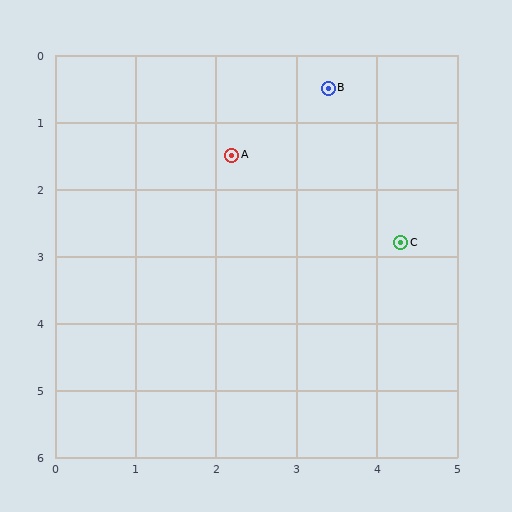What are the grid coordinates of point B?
Point B is at approximately (3.4, 0.5).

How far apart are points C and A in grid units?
Points C and A are about 2.5 grid units apart.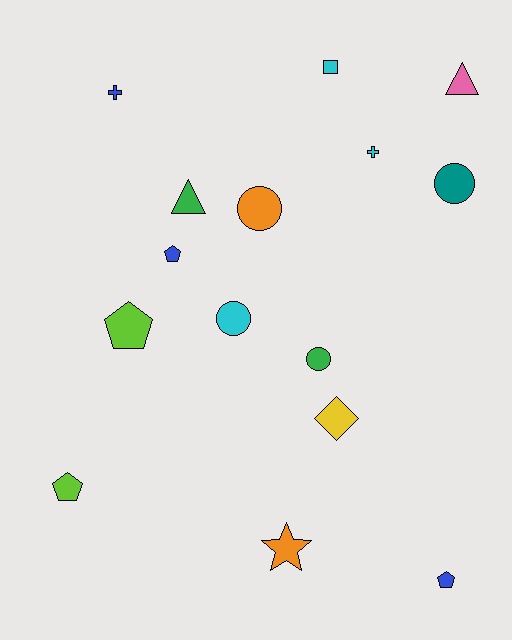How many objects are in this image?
There are 15 objects.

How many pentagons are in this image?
There are 4 pentagons.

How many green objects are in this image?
There are 2 green objects.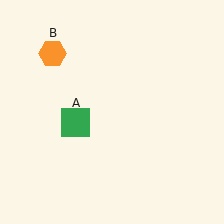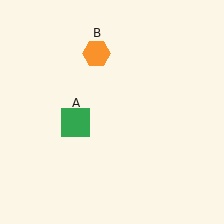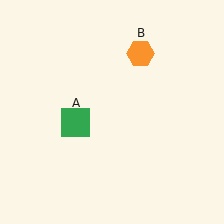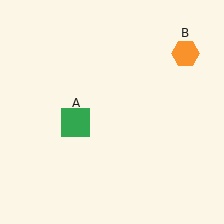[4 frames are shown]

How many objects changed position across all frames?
1 object changed position: orange hexagon (object B).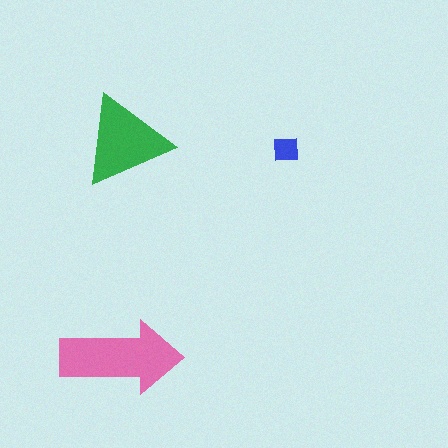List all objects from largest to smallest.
The pink arrow, the green triangle, the blue square.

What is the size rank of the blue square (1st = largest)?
3rd.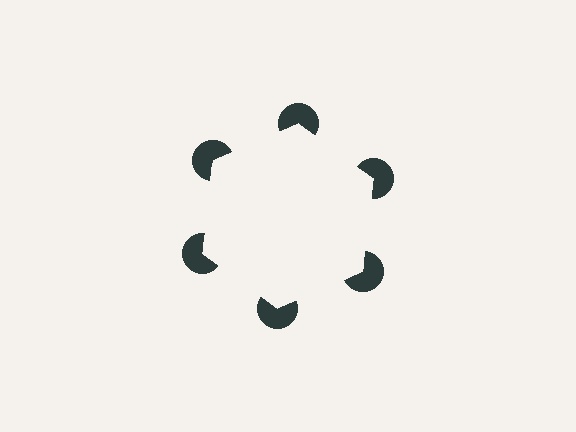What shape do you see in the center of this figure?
An illusory hexagon — its edges are inferred from the aligned wedge cuts in the pac-man discs, not physically drawn.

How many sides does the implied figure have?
6 sides.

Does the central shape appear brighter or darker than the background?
It typically appears slightly brighter than the background, even though no actual brightness change is drawn.